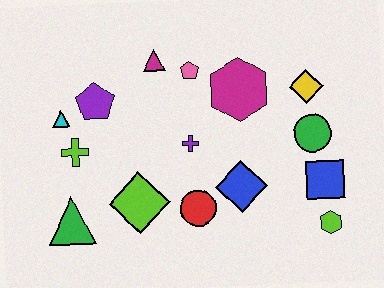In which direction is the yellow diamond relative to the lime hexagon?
The yellow diamond is above the lime hexagon.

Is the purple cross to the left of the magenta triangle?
No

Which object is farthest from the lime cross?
The lime hexagon is farthest from the lime cross.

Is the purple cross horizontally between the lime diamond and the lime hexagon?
Yes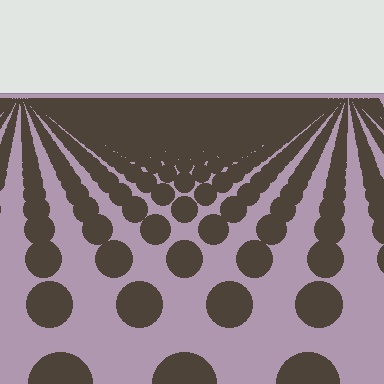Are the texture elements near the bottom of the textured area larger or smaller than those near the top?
Larger. Near the bottom, elements are closer to the viewer and appear at a bigger on-screen size.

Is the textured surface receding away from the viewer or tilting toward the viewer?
The surface is receding away from the viewer. Texture elements get smaller and denser toward the top.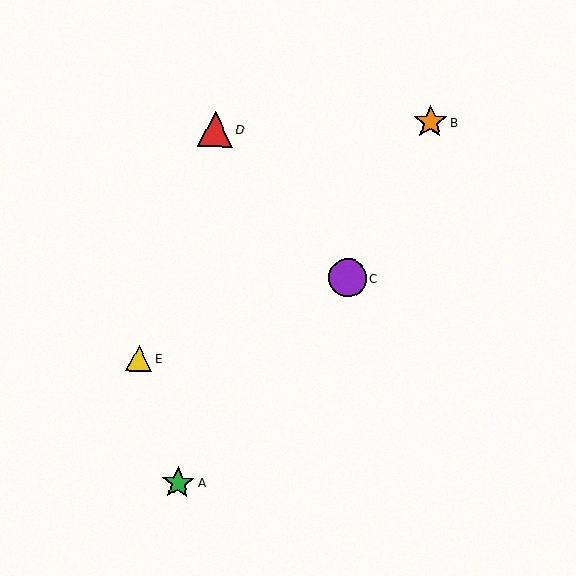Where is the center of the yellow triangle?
The center of the yellow triangle is at (139, 359).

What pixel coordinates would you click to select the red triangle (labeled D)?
Click at (215, 130) to select the red triangle D.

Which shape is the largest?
The purple circle (labeled C) is the largest.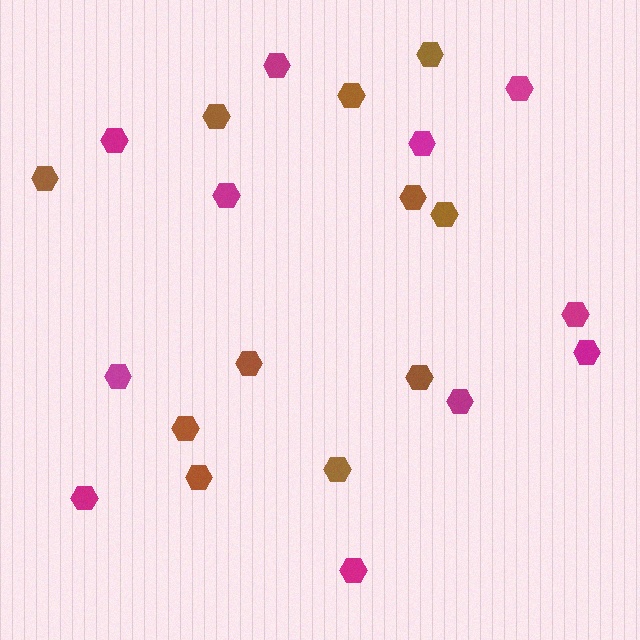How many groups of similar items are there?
There are 2 groups: one group of brown hexagons (11) and one group of magenta hexagons (11).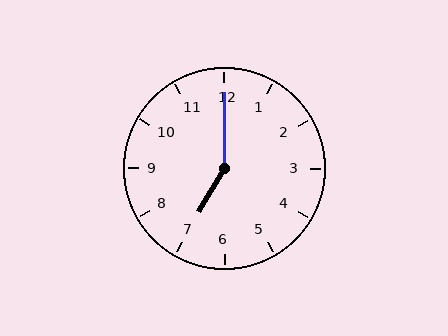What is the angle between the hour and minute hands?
Approximately 150 degrees.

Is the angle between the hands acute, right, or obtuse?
It is obtuse.